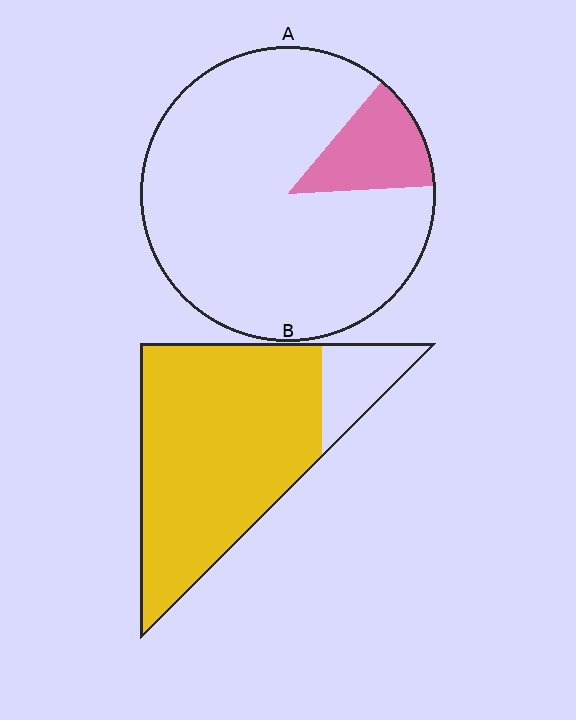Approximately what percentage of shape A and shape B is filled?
A is approximately 15% and B is approximately 85%.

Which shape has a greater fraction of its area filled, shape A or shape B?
Shape B.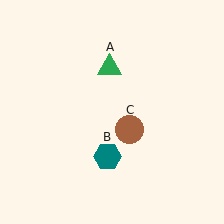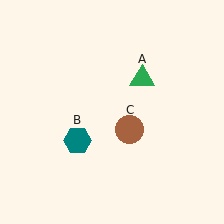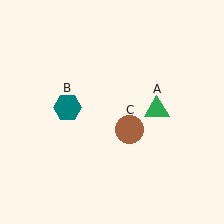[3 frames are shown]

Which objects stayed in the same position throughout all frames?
Brown circle (object C) remained stationary.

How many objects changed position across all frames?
2 objects changed position: green triangle (object A), teal hexagon (object B).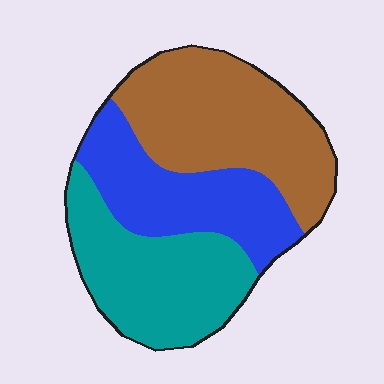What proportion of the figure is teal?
Teal takes up between a sixth and a third of the figure.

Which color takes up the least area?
Blue, at roughly 30%.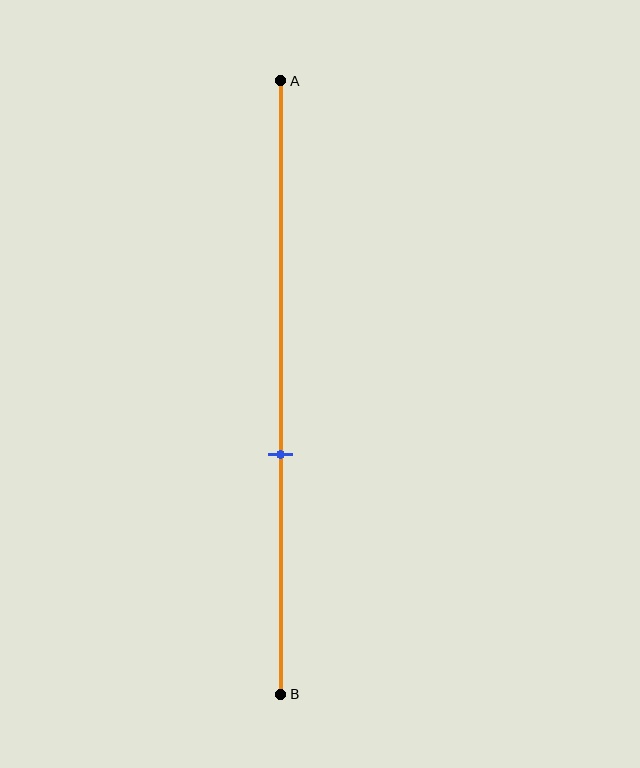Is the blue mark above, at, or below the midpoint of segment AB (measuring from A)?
The blue mark is below the midpoint of segment AB.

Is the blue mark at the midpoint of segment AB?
No, the mark is at about 60% from A, not at the 50% midpoint.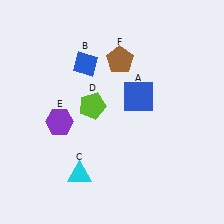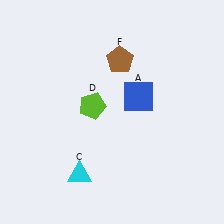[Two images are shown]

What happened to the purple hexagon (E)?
The purple hexagon (E) was removed in Image 2. It was in the bottom-left area of Image 1.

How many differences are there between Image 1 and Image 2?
There are 2 differences between the two images.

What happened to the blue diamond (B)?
The blue diamond (B) was removed in Image 2. It was in the top-left area of Image 1.